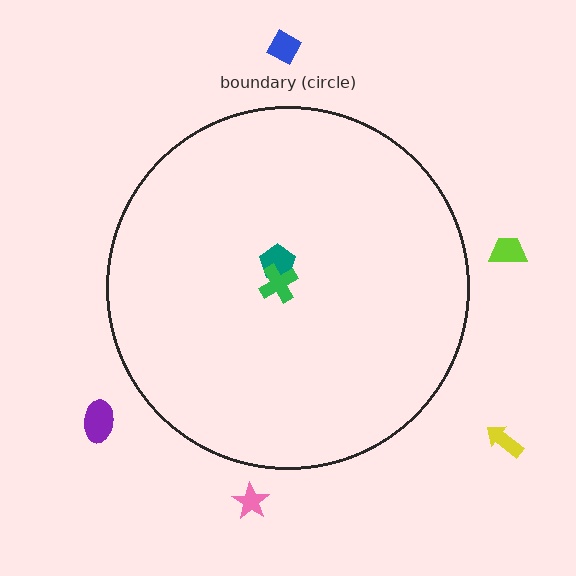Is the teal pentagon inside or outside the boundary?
Inside.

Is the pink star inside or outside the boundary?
Outside.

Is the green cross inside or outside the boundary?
Inside.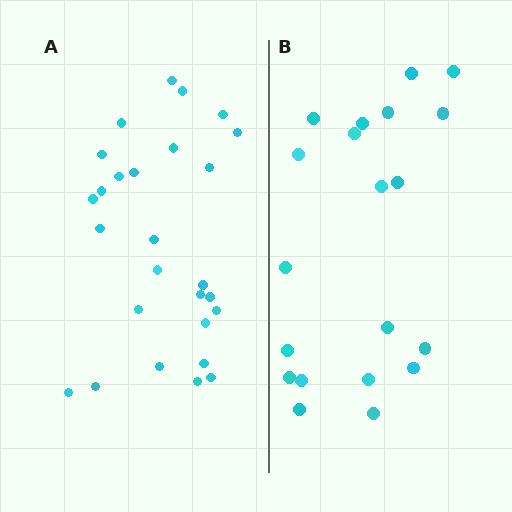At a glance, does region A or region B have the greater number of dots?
Region A (the left region) has more dots.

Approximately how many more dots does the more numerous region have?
Region A has roughly 8 or so more dots than region B.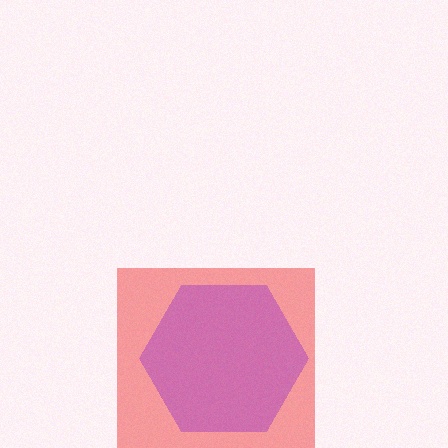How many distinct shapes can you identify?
There are 2 distinct shapes: a red square, a purple hexagon.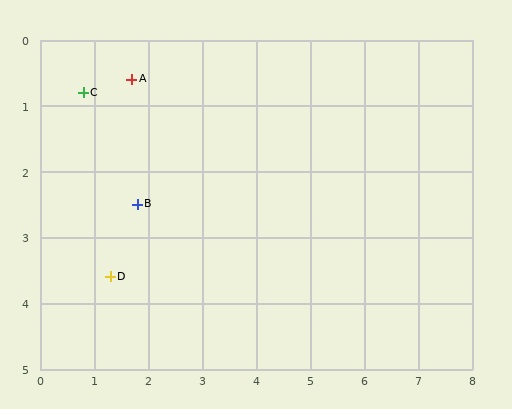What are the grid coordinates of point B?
Point B is at approximately (1.8, 2.5).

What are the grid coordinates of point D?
Point D is at approximately (1.3, 3.6).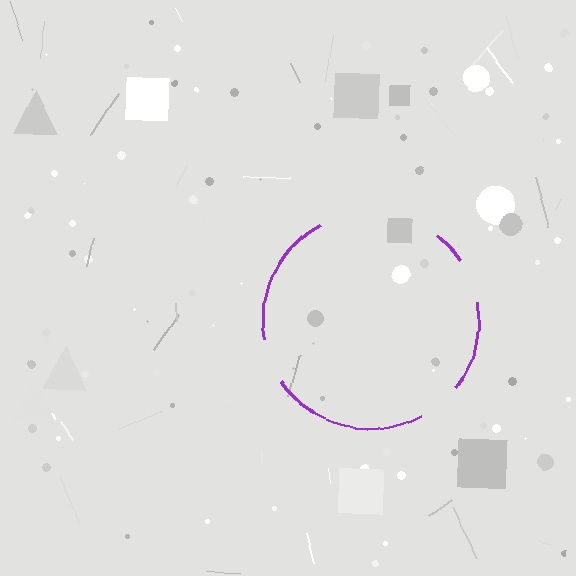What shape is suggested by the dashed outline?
The dashed outline suggests a circle.